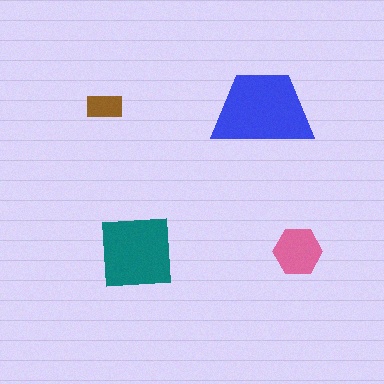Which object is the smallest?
The brown rectangle.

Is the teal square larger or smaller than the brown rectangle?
Larger.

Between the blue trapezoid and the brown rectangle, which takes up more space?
The blue trapezoid.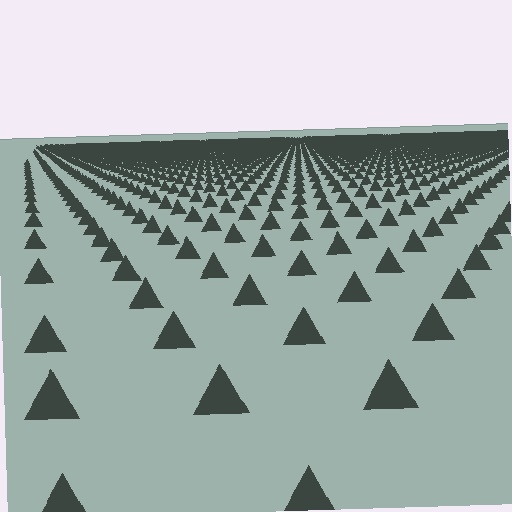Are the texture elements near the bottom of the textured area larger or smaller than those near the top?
Larger. Near the bottom, elements are closer to the viewer and appear at a bigger on-screen size.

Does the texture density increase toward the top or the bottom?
Density increases toward the top.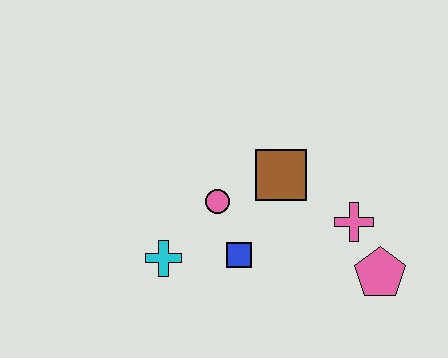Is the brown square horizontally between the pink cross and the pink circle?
Yes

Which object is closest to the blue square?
The pink circle is closest to the blue square.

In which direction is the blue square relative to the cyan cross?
The blue square is to the right of the cyan cross.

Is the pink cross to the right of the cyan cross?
Yes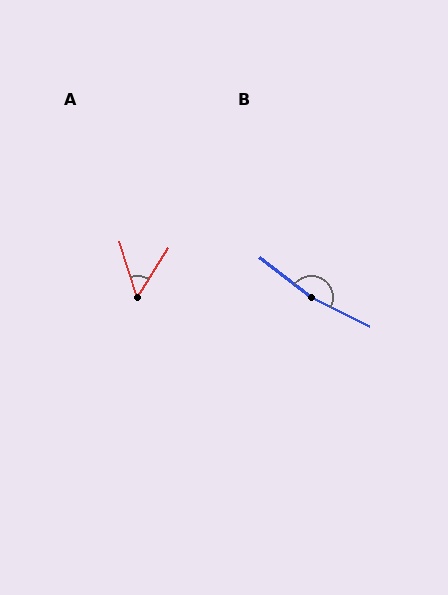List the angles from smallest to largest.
A (49°), B (169°).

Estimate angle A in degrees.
Approximately 49 degrees.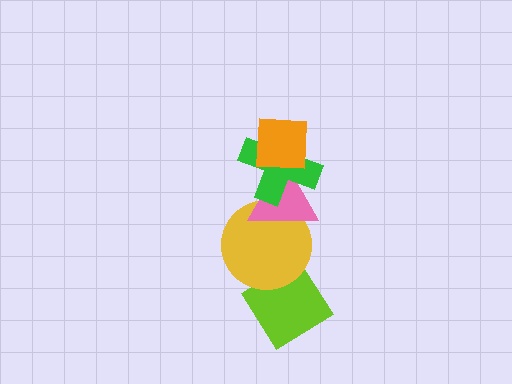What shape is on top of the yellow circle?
The pink triangle is on top of the yellow circle.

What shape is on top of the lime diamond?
The yellow circle is on top of the lime diamond.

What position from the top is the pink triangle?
The pink triangle is 3rd from the top.